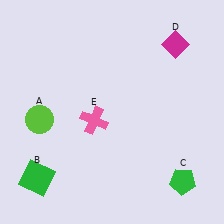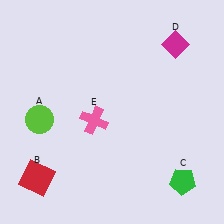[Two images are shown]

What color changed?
The square (B) changed from green in Image 1 to red in Image 2.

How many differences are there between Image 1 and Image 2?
There is 1 difference between the two images.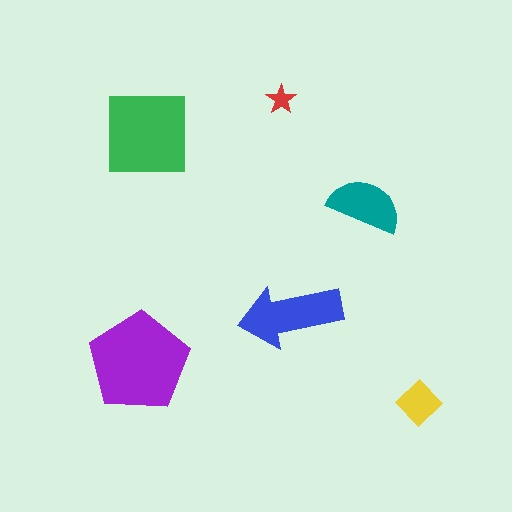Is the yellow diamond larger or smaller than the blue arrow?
Smaller.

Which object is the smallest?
The red star.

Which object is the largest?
The purple pentagon.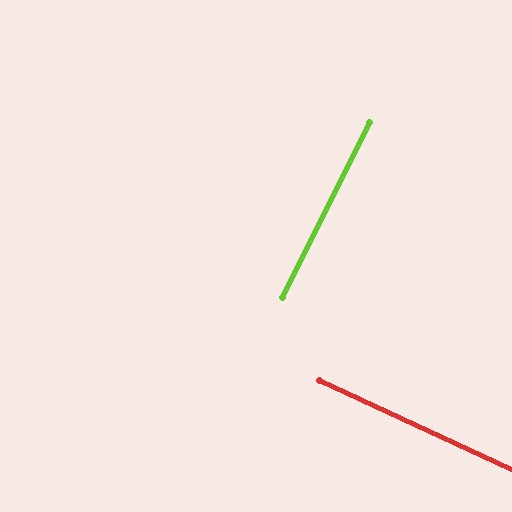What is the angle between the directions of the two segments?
Approximately 88 degrees.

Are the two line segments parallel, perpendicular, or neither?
Perpendicular — they meet at approximately 88°.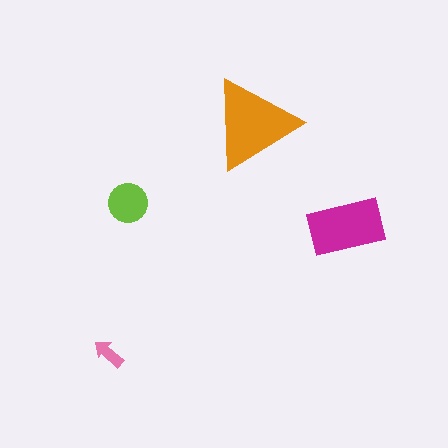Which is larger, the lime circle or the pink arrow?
The lime circle.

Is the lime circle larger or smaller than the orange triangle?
Smaller.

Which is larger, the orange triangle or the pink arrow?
The orange triangle.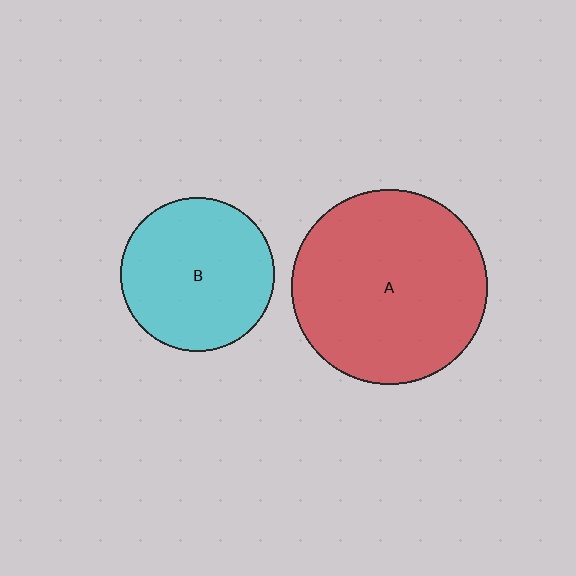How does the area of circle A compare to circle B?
Approximately 1.6 times.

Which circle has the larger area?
Circle A (red).